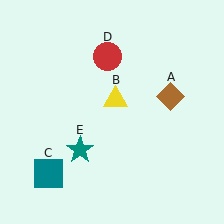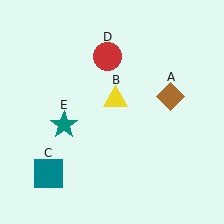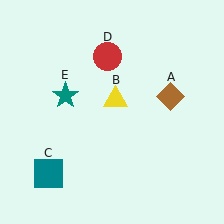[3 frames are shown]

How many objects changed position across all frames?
1 object changed position: teal star (object E).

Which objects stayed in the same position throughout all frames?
Brown diamond (object A) and yellow triangle (object B) and teal square (object C) and red circle (object D) remained stationary.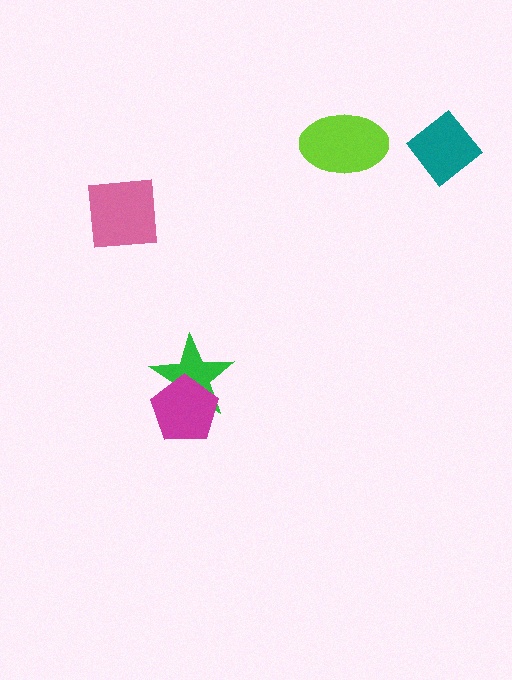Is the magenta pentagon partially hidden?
No, no other shape covers it.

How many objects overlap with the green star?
1 object overlaps with the green star.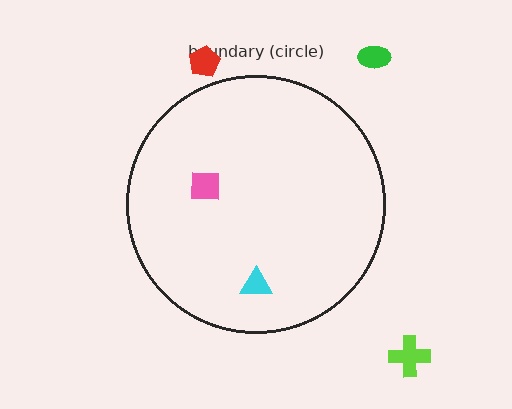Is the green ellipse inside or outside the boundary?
Outside.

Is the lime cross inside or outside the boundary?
Outside.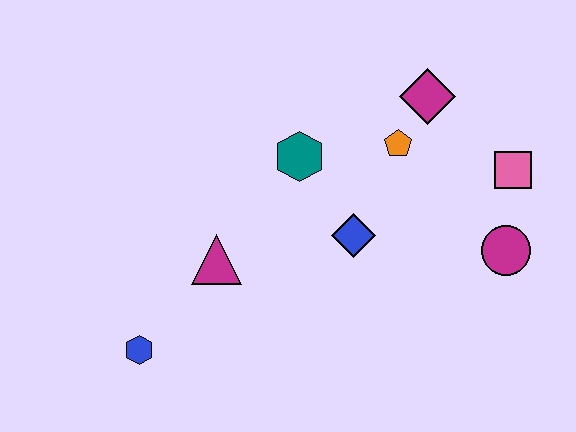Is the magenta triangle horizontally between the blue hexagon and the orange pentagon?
Yes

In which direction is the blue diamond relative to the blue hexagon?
The blue diamond is to the right of the blue hexagon.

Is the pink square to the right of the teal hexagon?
Yes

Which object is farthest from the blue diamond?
The blue hexagon is farthest from the blue diamond.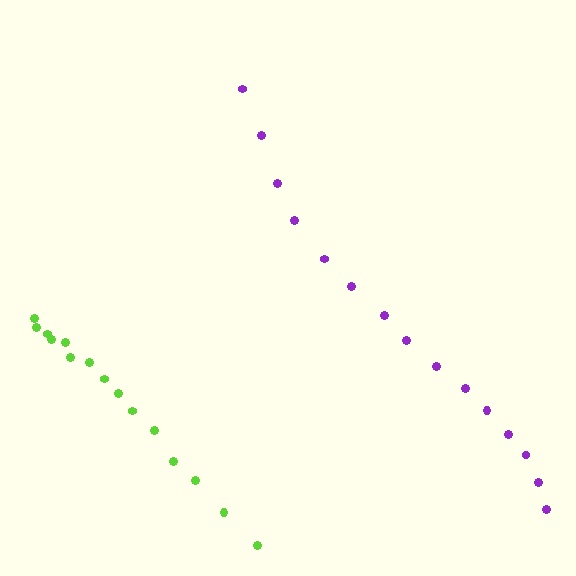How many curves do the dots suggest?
There are 2 distinct paths.